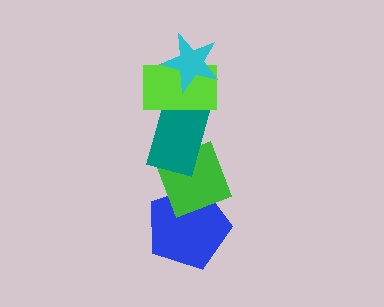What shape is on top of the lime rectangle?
The cyan star is on top of the lime rectangle.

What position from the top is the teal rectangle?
The teal rectangle is 3rd from the top.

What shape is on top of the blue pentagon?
The green diamond is on top of the blue pentagon.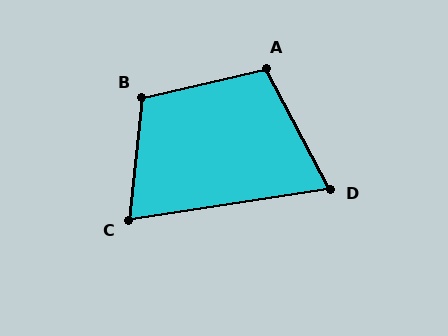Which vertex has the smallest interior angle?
D, at approximately 71 degrees.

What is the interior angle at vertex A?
Approximately 105 degrees (obtuse).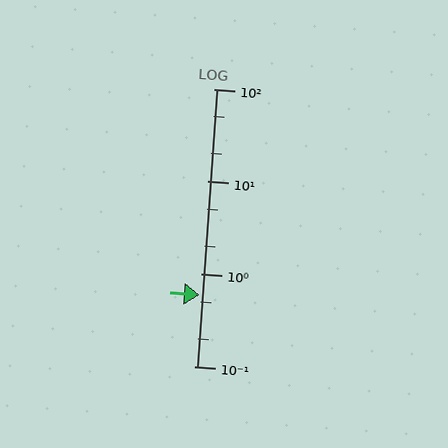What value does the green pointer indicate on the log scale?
The pointer indicates approximately 0.59.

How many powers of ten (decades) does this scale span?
The scale spans 3 decades, from 0.1 to 100.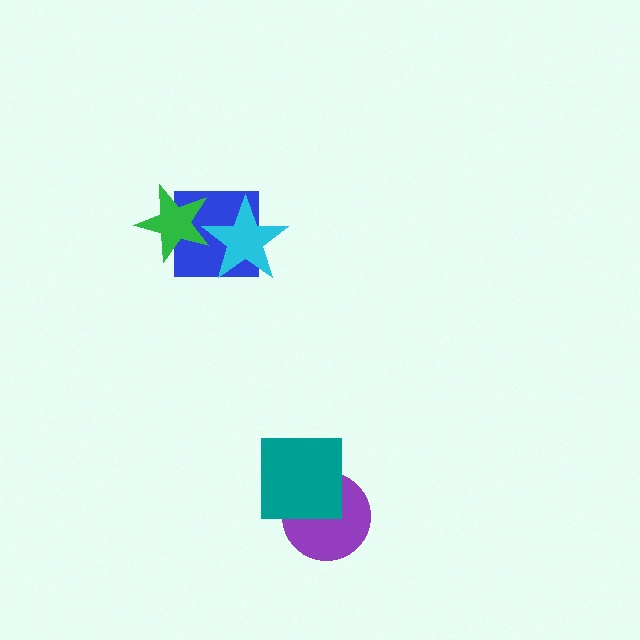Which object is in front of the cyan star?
The green star is in front of the cyan star.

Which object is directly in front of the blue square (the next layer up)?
The cyan star is directly in front of the blue square.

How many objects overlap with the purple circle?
1 object overlaps with the purple circle.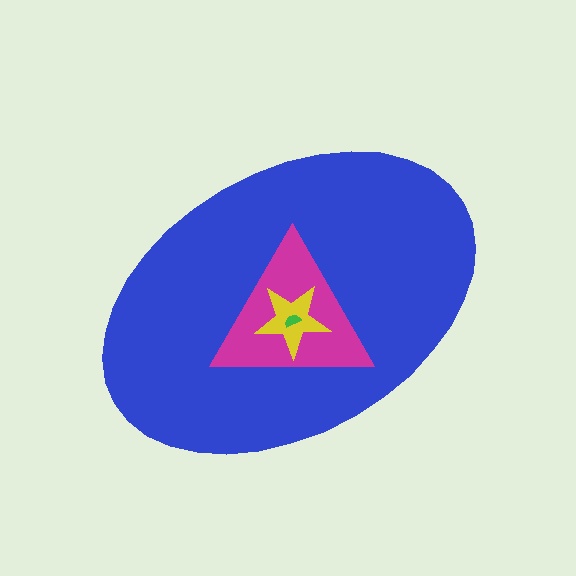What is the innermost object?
The green semicircle.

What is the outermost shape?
The blue ellipse.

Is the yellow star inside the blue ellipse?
Yes.